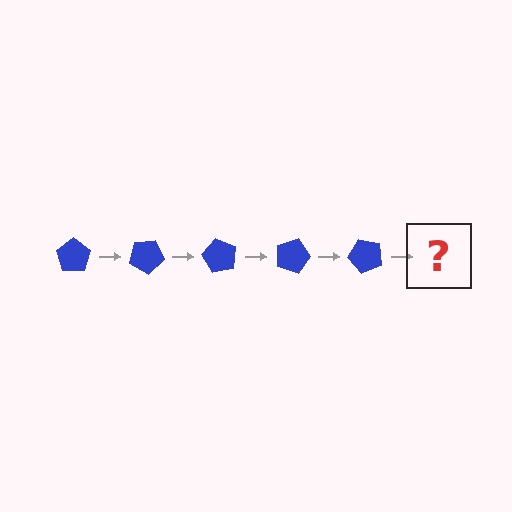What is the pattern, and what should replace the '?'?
The pattern is that the pentagon rotates 30 degrees each step. The '?' should be a blue pentagon rotated 150 degrees.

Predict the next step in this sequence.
The next step is a blue pentagon rotated 150 degrees.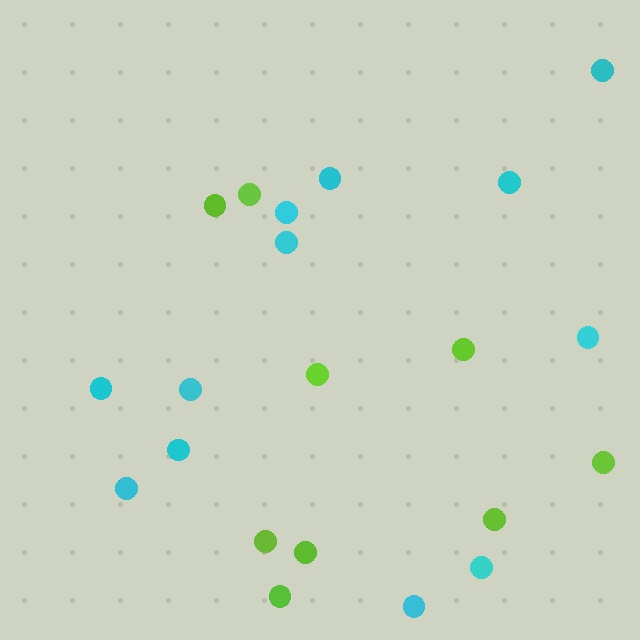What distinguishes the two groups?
There are 2 groups: one group of lime circles (9) and one group of cyan circles (12).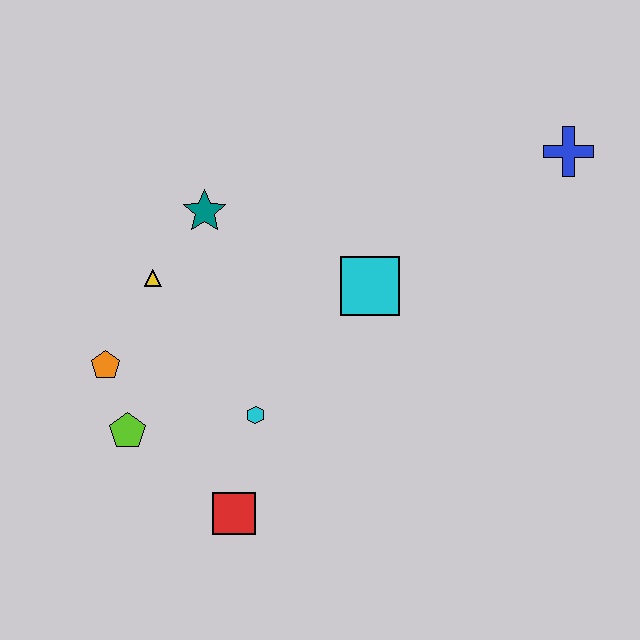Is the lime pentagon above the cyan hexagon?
No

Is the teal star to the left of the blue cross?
Yes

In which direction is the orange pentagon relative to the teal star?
The orange pentagon is below the teal star.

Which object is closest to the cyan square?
The cyan hexagon is closest to the cyan square.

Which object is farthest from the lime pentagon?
The blue cross is farthest from the lime pentagon.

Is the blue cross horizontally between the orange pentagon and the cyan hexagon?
No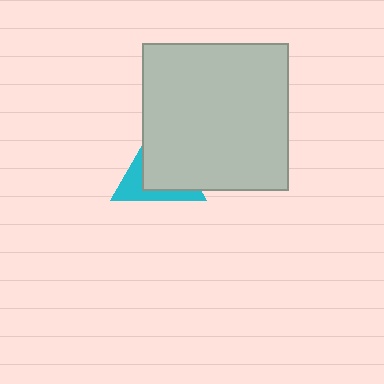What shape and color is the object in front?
The object in front is a light gray square.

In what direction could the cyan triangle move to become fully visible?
The cyan triangle could move toward the lower-left. That would shift it out from behind the light gray square entirely.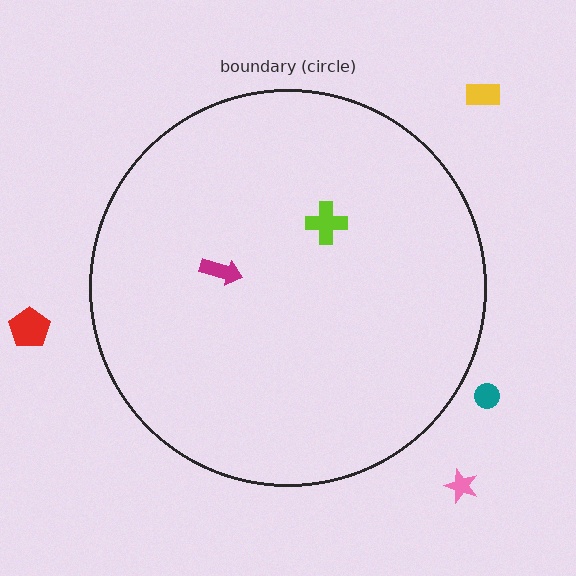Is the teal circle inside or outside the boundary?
Outside.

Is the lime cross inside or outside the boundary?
Inside.